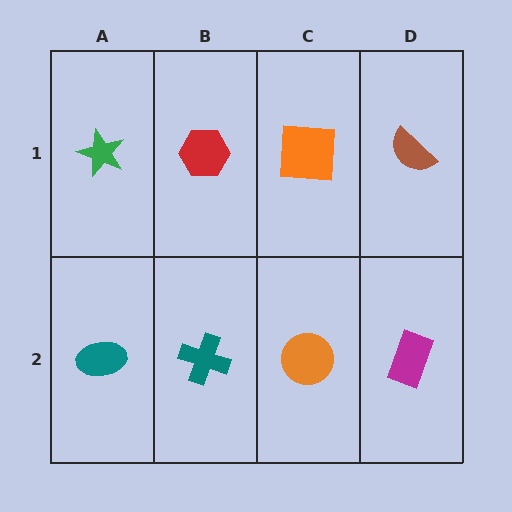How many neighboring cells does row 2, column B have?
3.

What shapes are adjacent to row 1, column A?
A teal ellipse (row 2, column A), a red hexagon (row 1, column B).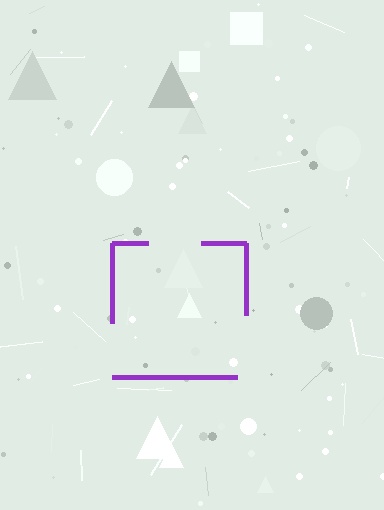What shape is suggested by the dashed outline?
The dashed outline suggests a square.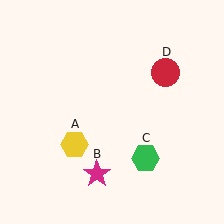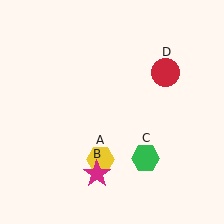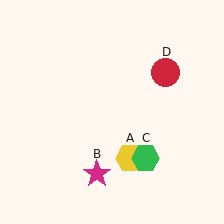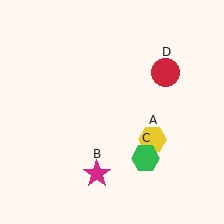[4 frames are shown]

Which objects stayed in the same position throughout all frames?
Magenta star (object B) and green hexagon (object C) and red circle (object D) remained stationary.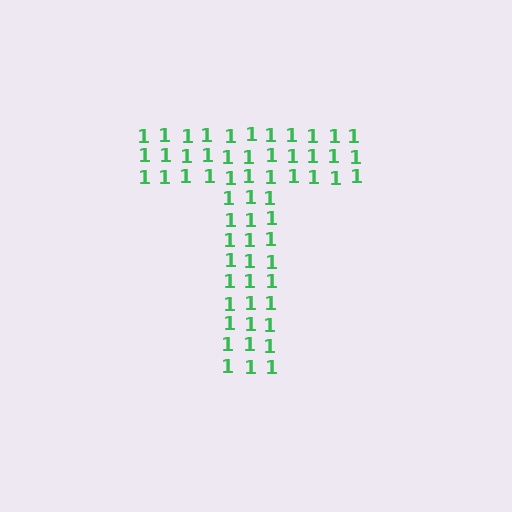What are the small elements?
The small elements are digit 1's.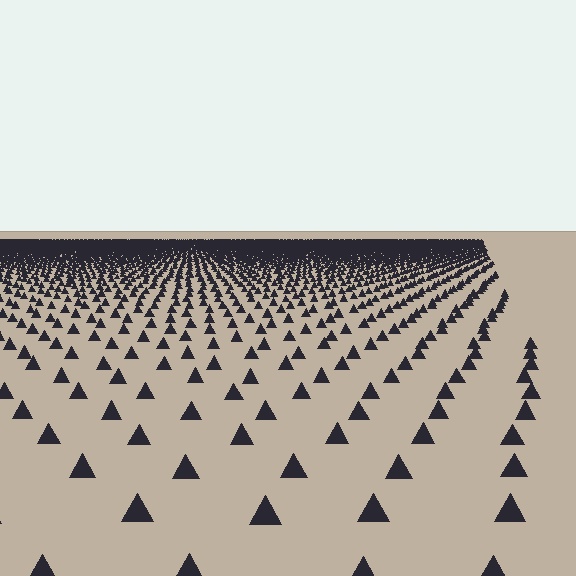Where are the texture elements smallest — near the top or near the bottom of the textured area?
Near the top.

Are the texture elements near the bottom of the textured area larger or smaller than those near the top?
Larger. Near the bottom, elements are closer to the viewer and appear at a bigger on-screen size.